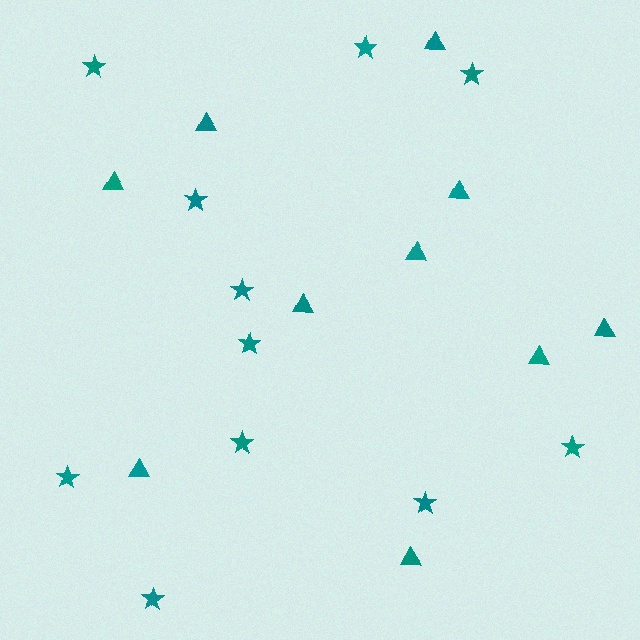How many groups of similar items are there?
There are 2 groups: one group of stars (11) and one group of triangles (10).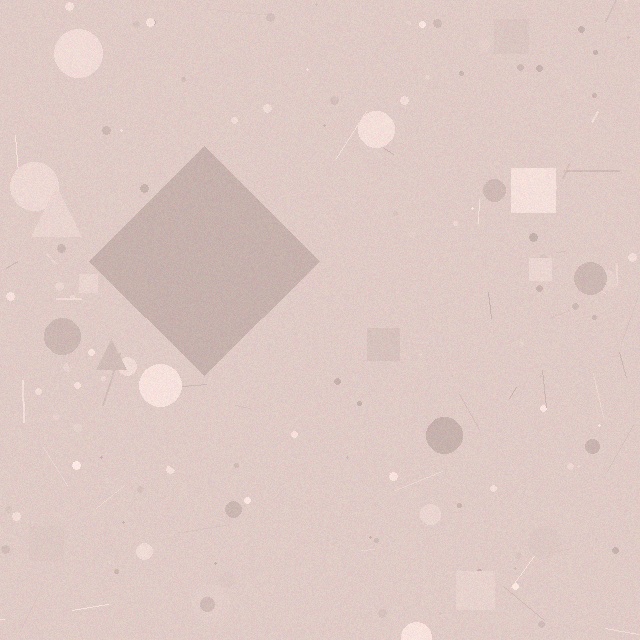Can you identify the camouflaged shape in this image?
The camouflaged shape is a diamond.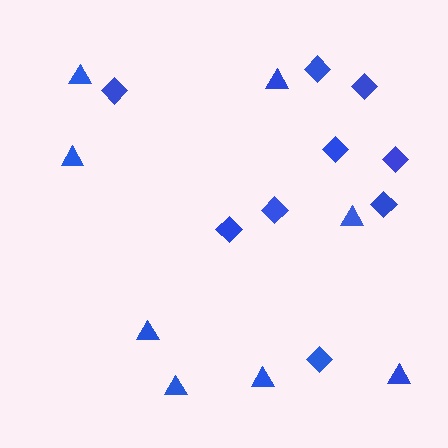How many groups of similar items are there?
There are 2 groups: one group of triangles (8) and one group of diamonds (9).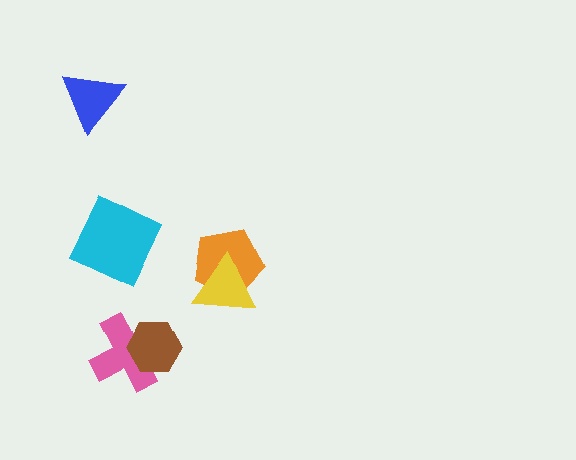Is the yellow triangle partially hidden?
No, no other shape covers it.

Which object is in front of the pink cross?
The brown hexagon is in front of the pink cross.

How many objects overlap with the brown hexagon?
1 object overlaps with the brown hexagon.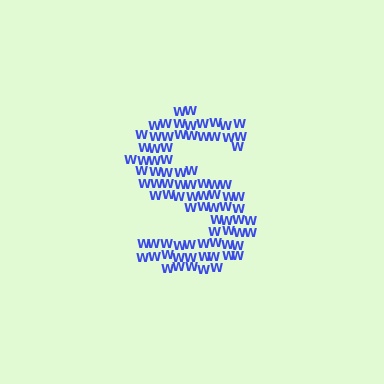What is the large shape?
The large shape is the letter S.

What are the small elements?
The small elements are letter W's.